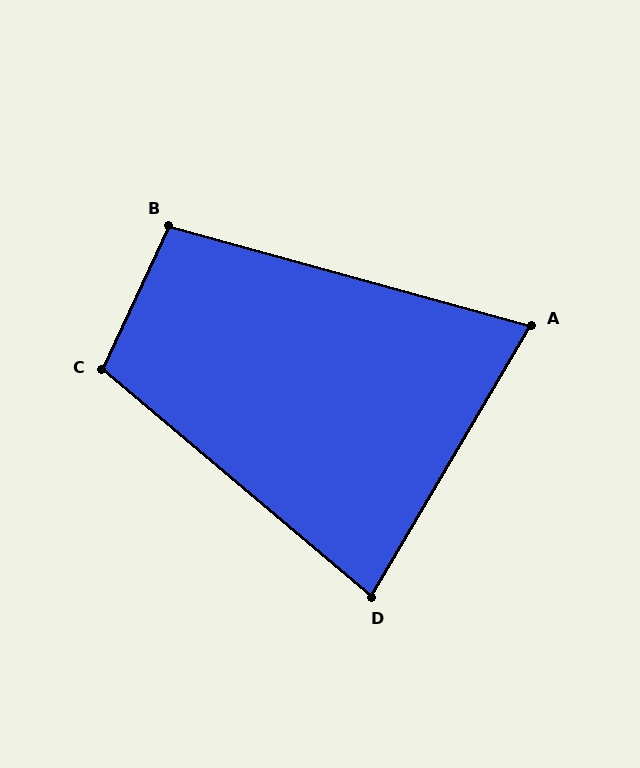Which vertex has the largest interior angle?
C, at approximately 105 degrees.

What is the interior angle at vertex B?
Approximately 100 degrees (obtuse).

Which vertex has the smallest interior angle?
A, at approximately 75 degrees.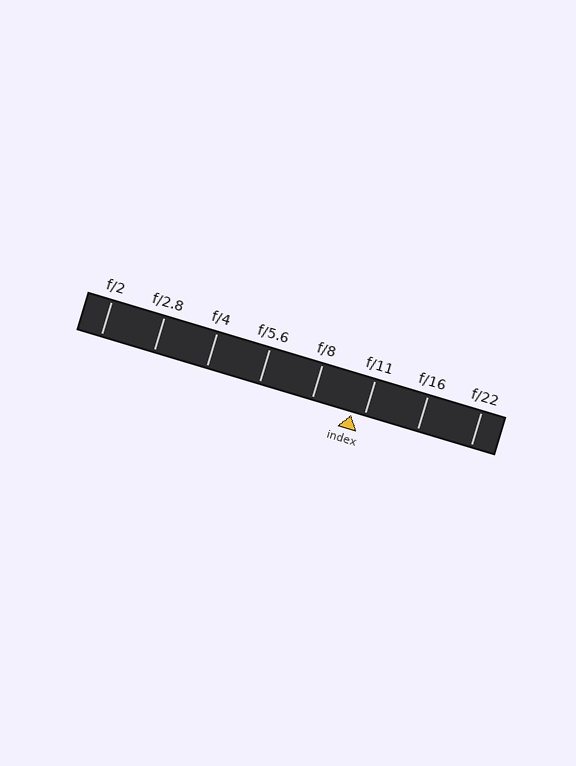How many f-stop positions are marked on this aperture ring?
There are 8 f-stop positions marked.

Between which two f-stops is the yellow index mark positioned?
The index mark is between f/8 and f/11.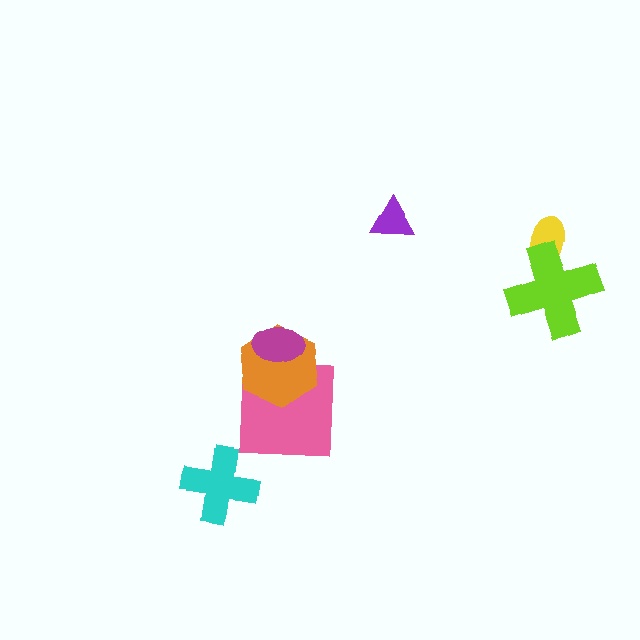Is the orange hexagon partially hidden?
Yes, it is partially covered by another shape.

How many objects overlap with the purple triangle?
0 objects overlap with the purple triangle.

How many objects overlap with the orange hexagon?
2 objects overlap with the orange hexagon.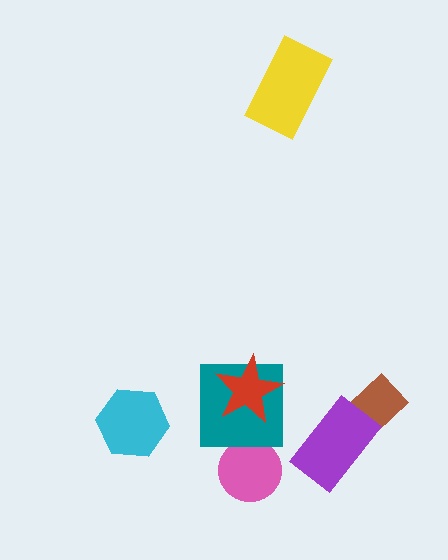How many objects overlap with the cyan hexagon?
0 objects overlap with the cyan hexagon.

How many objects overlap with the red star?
1 object overlaps with the red star.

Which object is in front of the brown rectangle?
The purple rectangle is in front of the brown rectangle.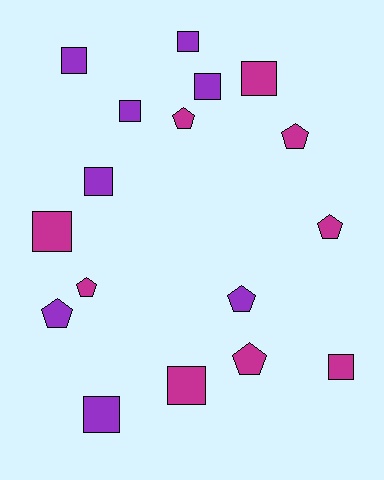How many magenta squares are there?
There are 4 magenta squares.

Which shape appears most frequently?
Square, with 10 objects.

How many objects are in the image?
There are 17 objects.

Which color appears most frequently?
Magenta, with 9 objects.